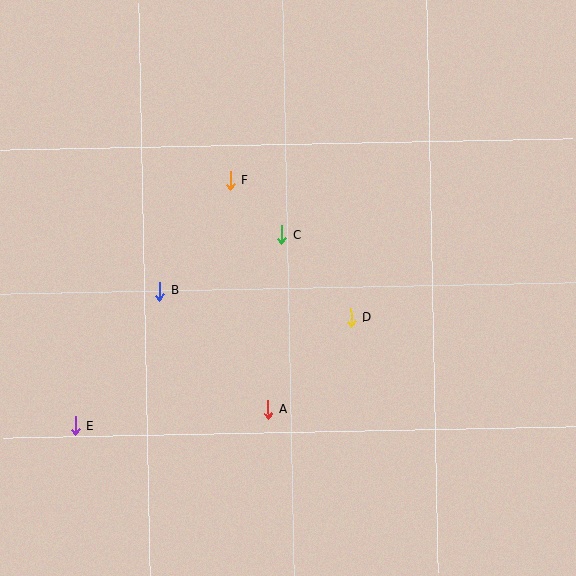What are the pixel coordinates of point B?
Point B is at (160, 291).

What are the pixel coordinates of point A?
Point A is at (268, 410).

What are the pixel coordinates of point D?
Point D is at (351, 318).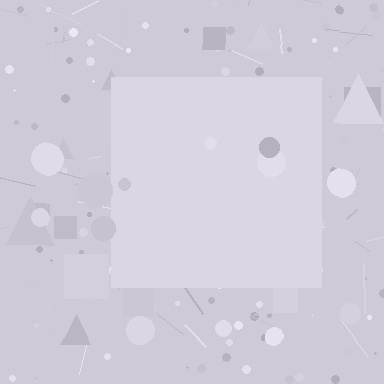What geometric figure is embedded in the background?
A square is embedded in the background.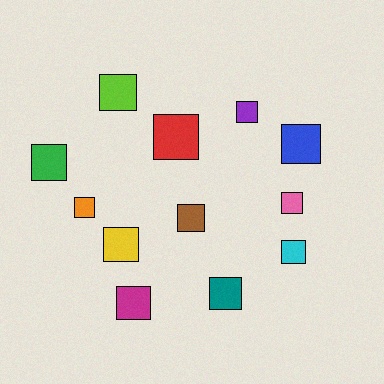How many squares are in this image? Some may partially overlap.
There are 12 squares.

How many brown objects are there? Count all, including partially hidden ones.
There is 1 brown object.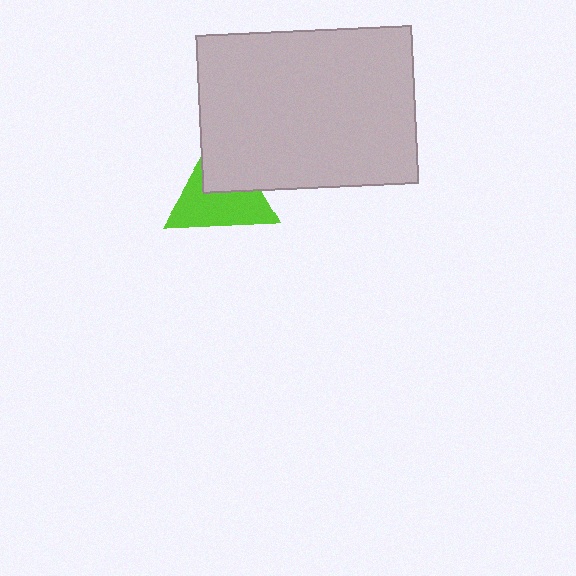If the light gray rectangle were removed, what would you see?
You would see the complete lime triangle.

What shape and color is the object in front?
The object in front is a light gray rectangle.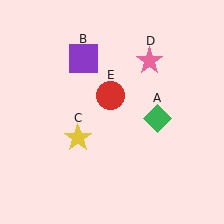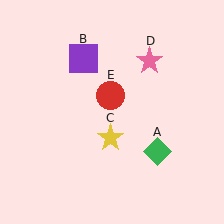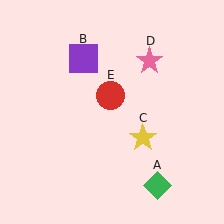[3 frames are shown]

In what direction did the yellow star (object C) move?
The yellow star (object C) moved right.